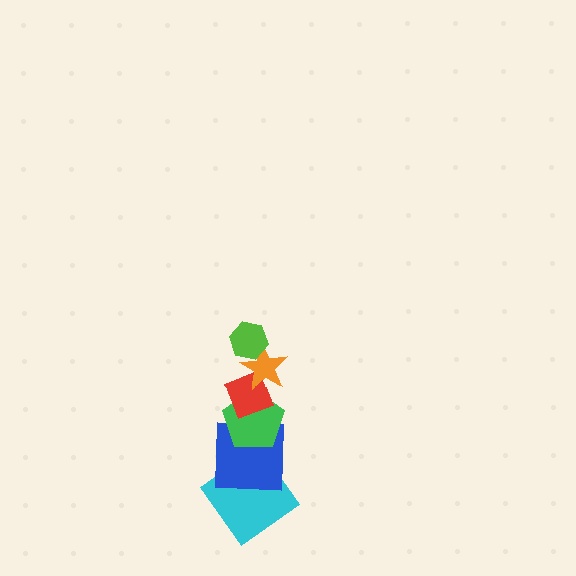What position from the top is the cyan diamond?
The cyan diamond is 6th from the top.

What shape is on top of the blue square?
The green pentagon is on top of the blue square.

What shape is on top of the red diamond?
The orange star is on top of the red diamond.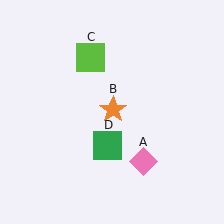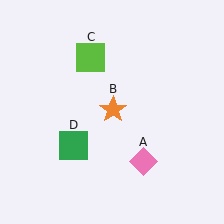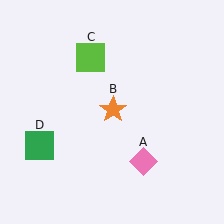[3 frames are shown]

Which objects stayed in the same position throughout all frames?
Pink diamond (object A) and orange star (object B) and lime square (object C) remained stationary.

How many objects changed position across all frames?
1 object changed position: green square (object D).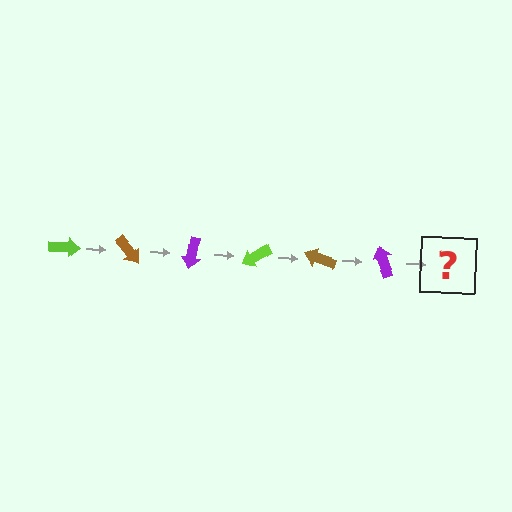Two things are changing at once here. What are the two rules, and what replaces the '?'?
The two rules are that it rotates 50 degrees each step and the color cycles through lime, brown, and purple. The '?' should be a lime arrow, rotated 300 degrees from the start.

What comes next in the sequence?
The next element should be a lime arrow, rotated 300 degrees from the start.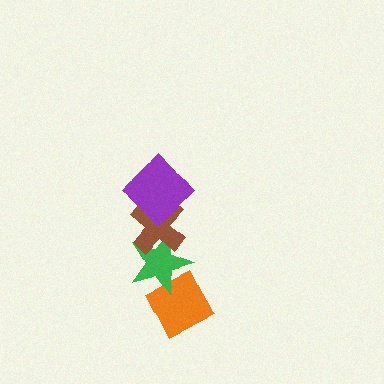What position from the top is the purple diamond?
The purple diamond is 1st from the top.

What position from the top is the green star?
The green star is 3rd from the top.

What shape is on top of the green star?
The brown cross is on top of the green star.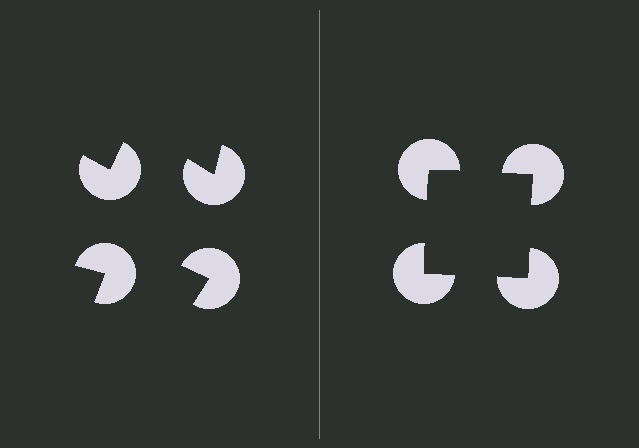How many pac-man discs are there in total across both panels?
8 — 4 on each side.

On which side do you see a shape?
An illusory square appears on the right side. On the left side the wedge cuts are rotated, so no coherent shape forms.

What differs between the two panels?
The pac-man discs are positioned identically on both sides; only the wedge orientations differ. On the right they align to a square; on the left they are misaligned.